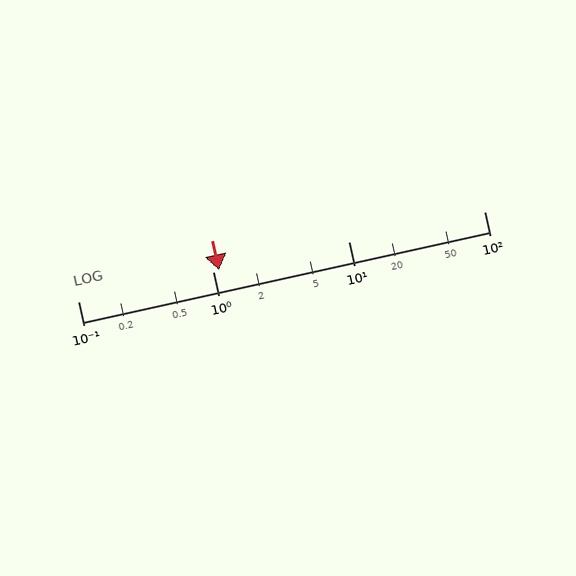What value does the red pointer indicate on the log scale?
The pointer indicates approximately 1.1.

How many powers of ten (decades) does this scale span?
The scale spans 3 decades, from 0.1 to 100.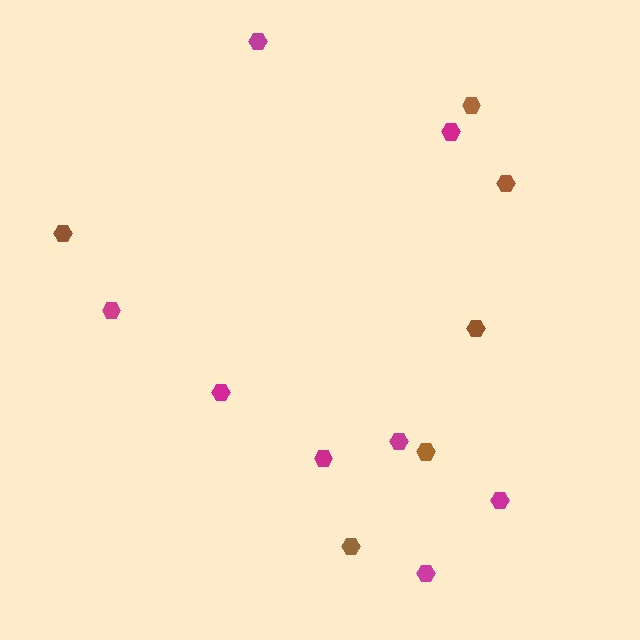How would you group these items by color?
There are 2 groups: one group of magenta hexagons (8) and one group of brown hexagons (6).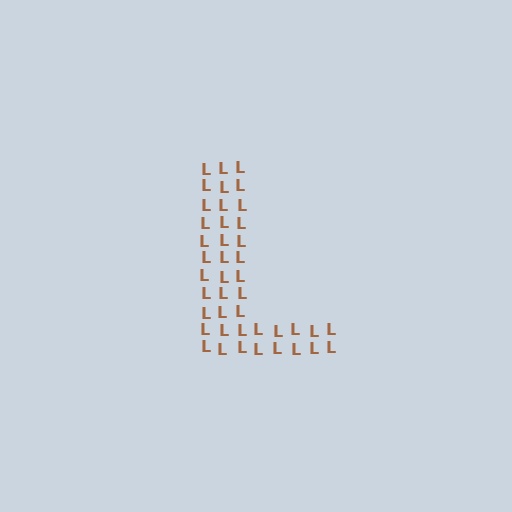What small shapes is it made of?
It is made of small letter L's.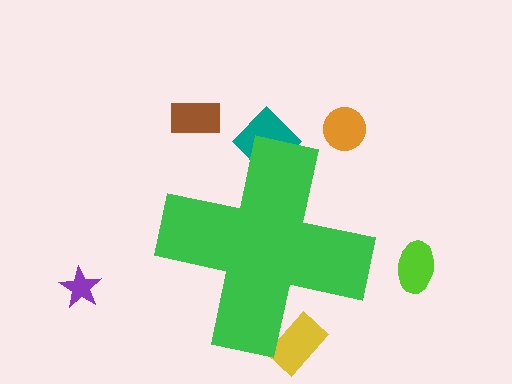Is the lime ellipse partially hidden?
No, the lime ellipse is fully visible.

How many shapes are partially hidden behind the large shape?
2 shapes are partially hidden.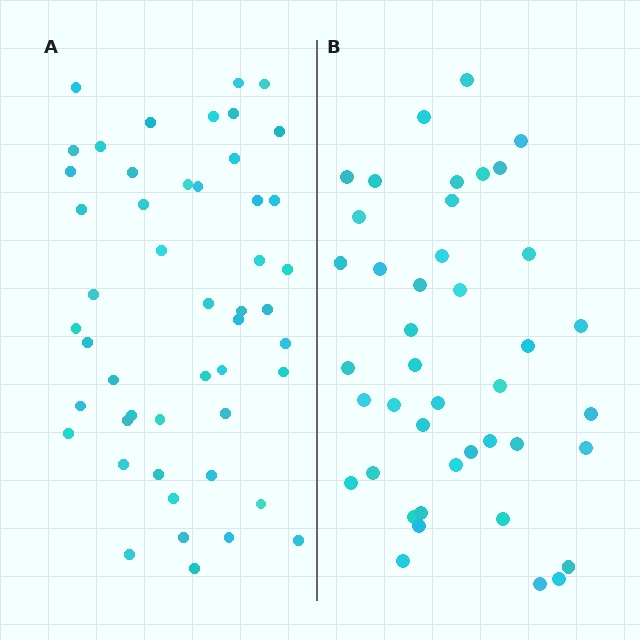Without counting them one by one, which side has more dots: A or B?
Region A (the left region) has more dots.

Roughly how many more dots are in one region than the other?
Region A has roughly 8 or so more dots than region B.